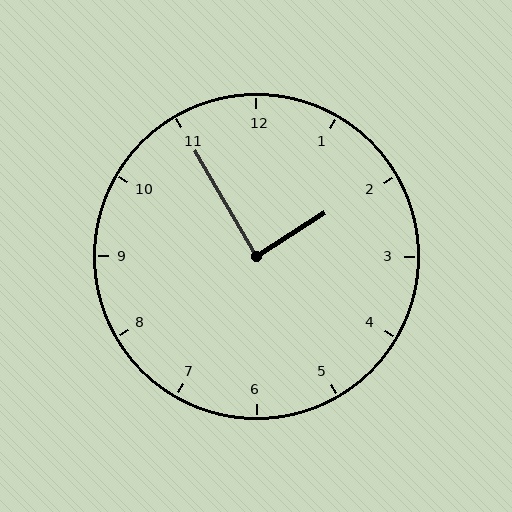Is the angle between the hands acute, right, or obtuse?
It is right.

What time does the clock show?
1:55.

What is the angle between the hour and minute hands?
Approximately 88 degrees.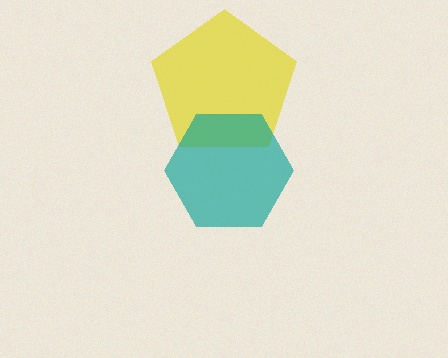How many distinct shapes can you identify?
There are 2 distinct shapes: a yellow pentagon, a teal hexagon.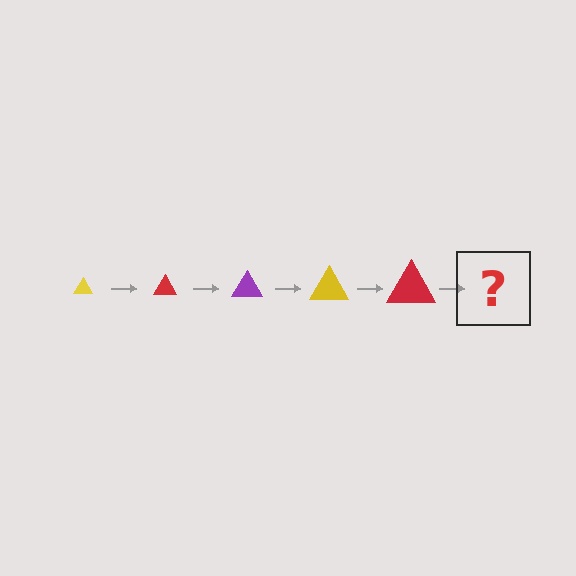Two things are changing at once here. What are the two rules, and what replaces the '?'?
The two rules are that the triangle grows larger each step and the color cycles through yellow, red, and purple. The '?' should be a purple triangle, larger than the previous one.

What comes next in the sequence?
The next element should be a purple triangle, larger than the previous one.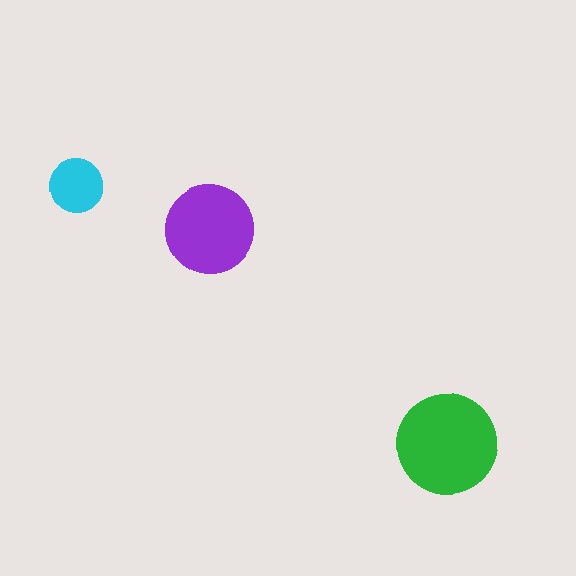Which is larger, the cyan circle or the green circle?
The green one.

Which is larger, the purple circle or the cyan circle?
The purple one.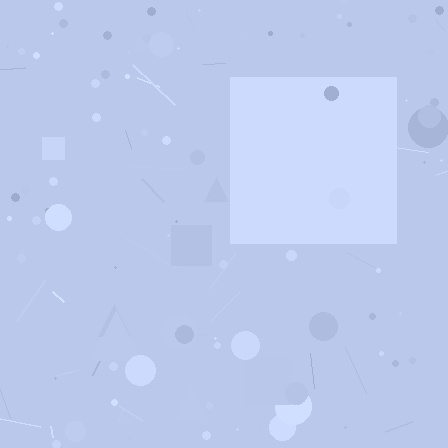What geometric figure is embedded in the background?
A square is embedded in the background.